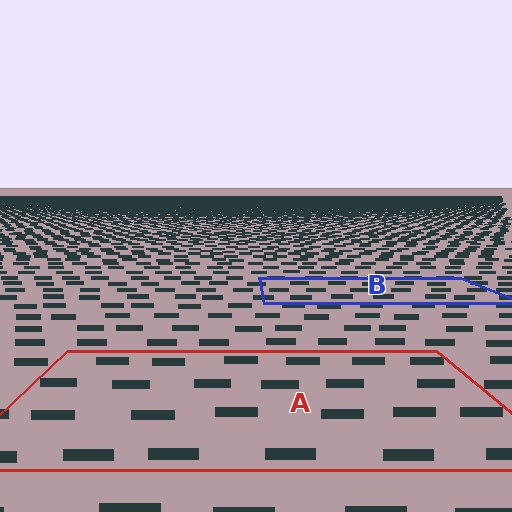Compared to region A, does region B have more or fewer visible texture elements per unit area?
Region B has more texture elements per unit area — they are packed more densely because it is farther away.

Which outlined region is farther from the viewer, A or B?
Region B is farther from the viewer — the texture elements inside it appear smaller and more densely packed.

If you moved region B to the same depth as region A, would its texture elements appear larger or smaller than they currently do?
They would appear larger. At a closer depth, the same texture elements are projected at a bigger on-screen size.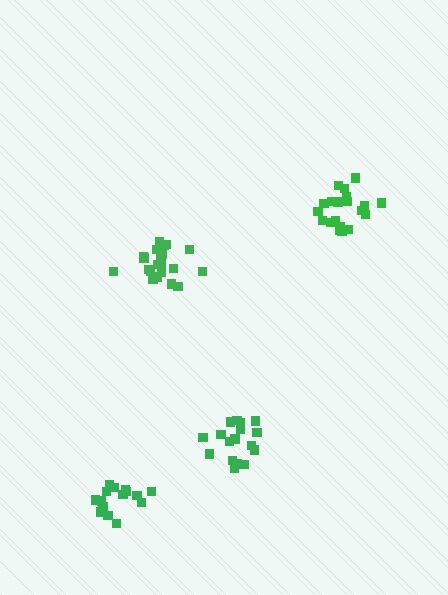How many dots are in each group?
Group 1: 17 dots, Group 2: 15 dots, Group 3: 20 dots, Group 4: 21 dots (73 total).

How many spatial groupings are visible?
There are 4 spatial groupings.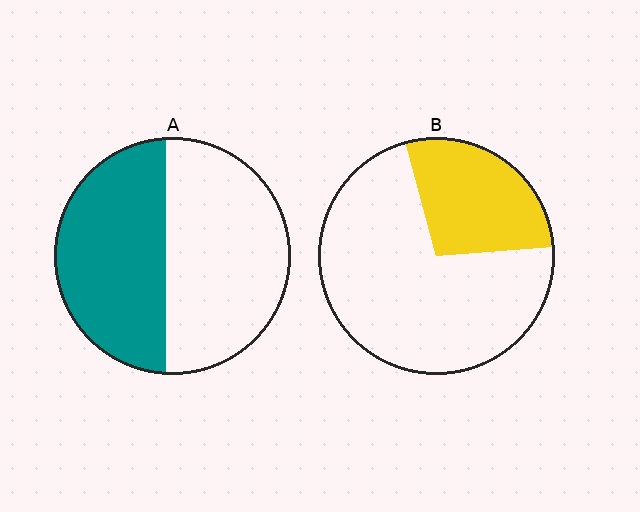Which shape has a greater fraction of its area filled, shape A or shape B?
Shape A.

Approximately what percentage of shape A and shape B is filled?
A is approximately 45% and B is approximately 30%.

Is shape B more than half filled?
No.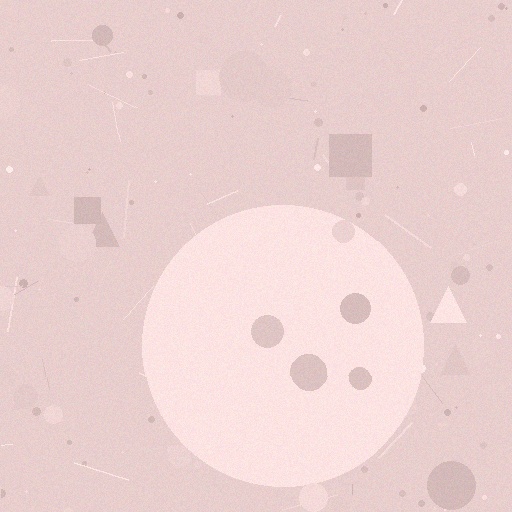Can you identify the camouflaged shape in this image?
The camouflaged shape is a circle.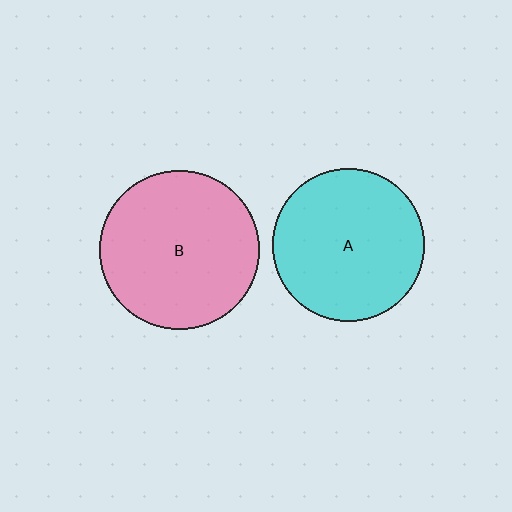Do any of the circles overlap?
No, none of the circles overlap.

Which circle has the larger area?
Circle B (pink).